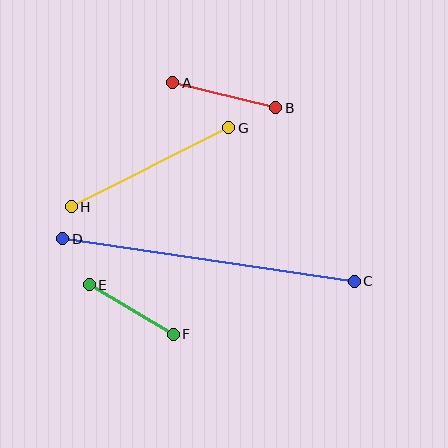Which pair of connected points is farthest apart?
Points C and D are farthest apart.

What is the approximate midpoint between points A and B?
The midpoint is at approximately (224, 95) pixels.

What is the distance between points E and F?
The distance is approximately 97 pixels.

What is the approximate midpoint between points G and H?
The midpoint is at approximately (150, 167) pixels.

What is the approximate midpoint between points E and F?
The midpoint is at approximately (131, 309) pixels.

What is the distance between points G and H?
The distance is approximately 176 pixels.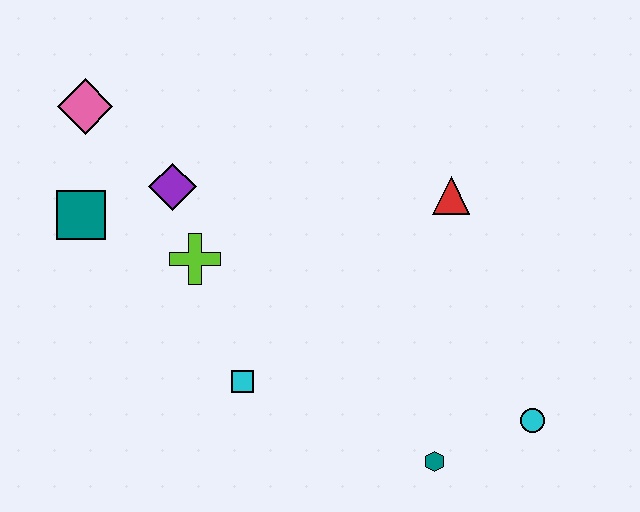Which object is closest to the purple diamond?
The lime cross is closest to the purple diamond.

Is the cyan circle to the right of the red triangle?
Yes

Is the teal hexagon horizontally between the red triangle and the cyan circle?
No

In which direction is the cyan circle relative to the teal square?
The cyan circle is to the right of the teal square.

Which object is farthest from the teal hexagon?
The pink diamond is farthest from the teal hexagon.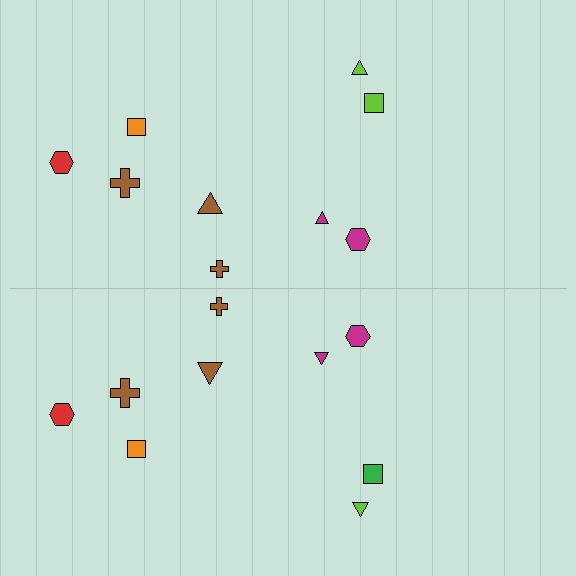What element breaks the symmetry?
The green square on the bottom side breaks the symmetry — its mirror counterpart is lime.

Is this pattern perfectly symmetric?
No, the pattern is not perfectly symmetric. The green square on the bottom side breaks the symmetry — its mirror counterpart is lime.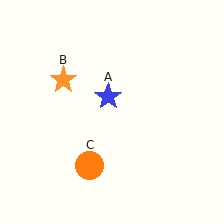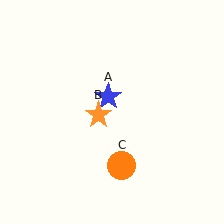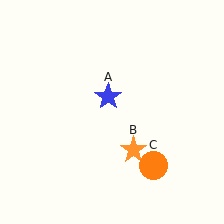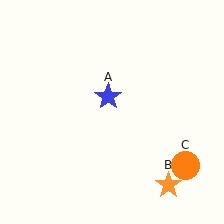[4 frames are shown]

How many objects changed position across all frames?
2 objects changed position: orange star (object B), orange circle (object C).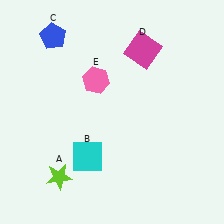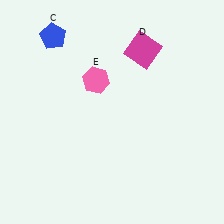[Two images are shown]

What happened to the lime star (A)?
The lime star (A) was removed in Image 2. It was in the bottom-left area of Image 1.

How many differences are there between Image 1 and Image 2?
There are 2 differences between the two images.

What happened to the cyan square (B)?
The cyan square (B) was removed in Image 2. It was in the bottom-left area of Image 1.